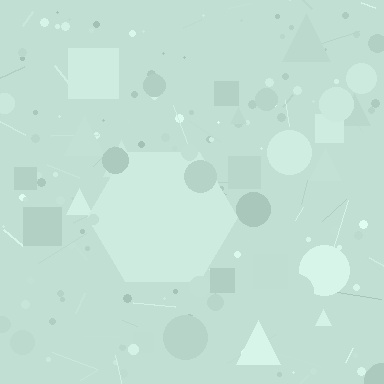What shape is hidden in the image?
A hexagon is hidden in the image.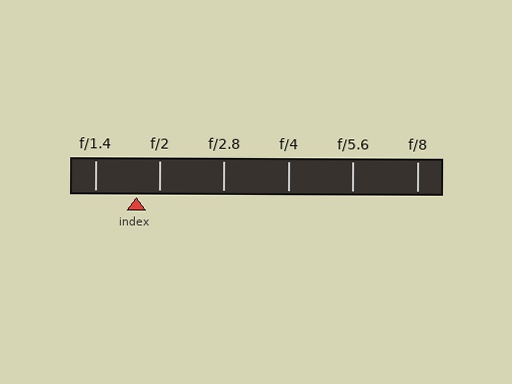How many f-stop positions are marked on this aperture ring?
There are 6 f-stop positions marked.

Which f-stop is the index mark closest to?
The index mark is closest to f/2.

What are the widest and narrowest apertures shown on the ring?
The widest aperture shown is f/1.4 and the narrowest is f/8.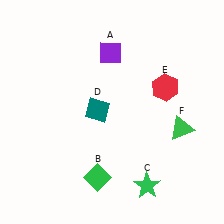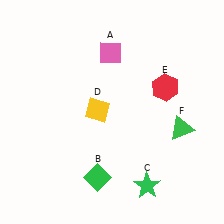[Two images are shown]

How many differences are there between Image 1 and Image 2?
There are 2 differences between the two images.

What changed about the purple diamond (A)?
In Image 1, A is purple. In Image 2, it changed to pink.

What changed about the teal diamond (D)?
In Image 1, D is teal. In Image 2, it changed to yellow.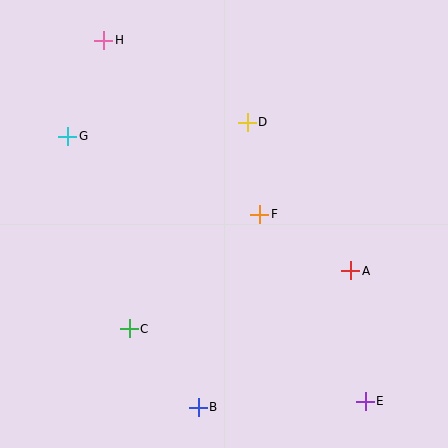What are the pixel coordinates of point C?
Point C is at (129, 329).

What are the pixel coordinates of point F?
Point F is at (260, 214).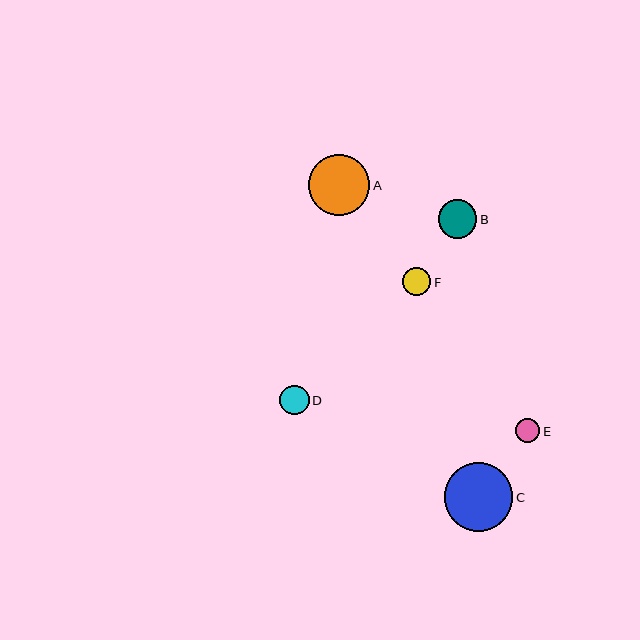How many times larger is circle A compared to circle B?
Circle A is approximately 1.6 times the size of circle B.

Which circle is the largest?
Circle C is the largest with a size of approximately 68 pixels.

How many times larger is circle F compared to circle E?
Circle F is approximately 1.1 times the size of circle E.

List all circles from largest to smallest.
From largest to smallest: C, A, B, D, F, E.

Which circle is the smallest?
Circle E is the smallest with a size of approximately 25 pixels.